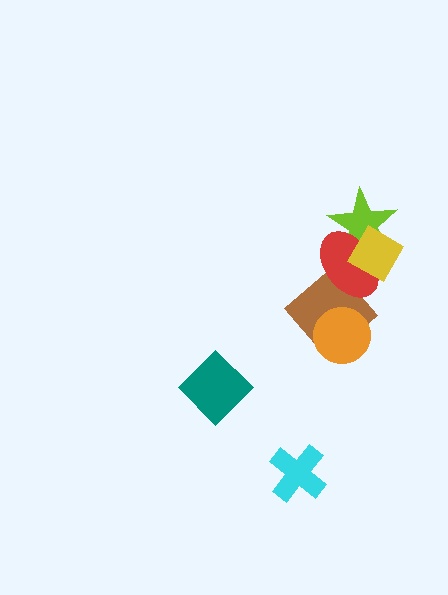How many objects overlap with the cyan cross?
0 objects overlap with the cyan cross.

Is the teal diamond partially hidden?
No, no other shape covers it.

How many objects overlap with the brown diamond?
2 objects overlap with the brown diamond.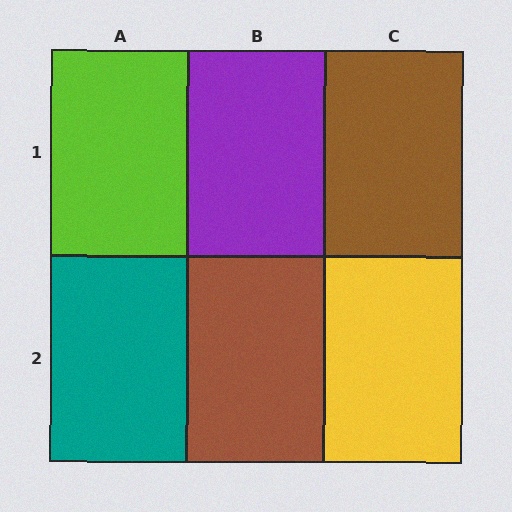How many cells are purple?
1 cell is purple.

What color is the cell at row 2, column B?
Brown.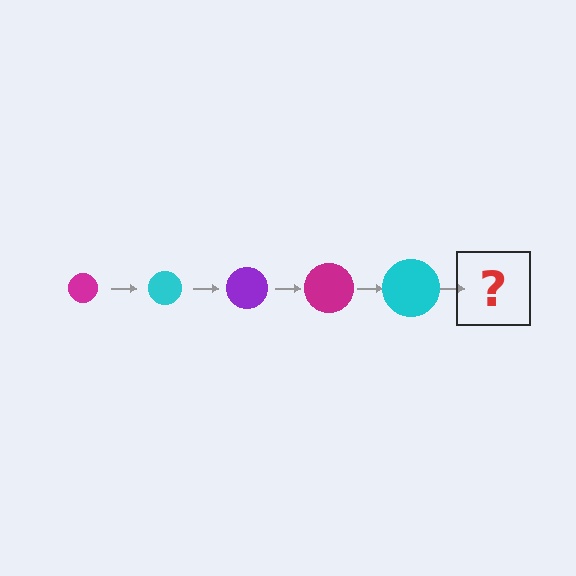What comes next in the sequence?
The next element should be a purple circle, larger than the previous one.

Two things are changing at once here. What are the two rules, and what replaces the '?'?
The two rules are that the circle grows larger each step and the color cycles through magenta, cyan, and purple. The '?' should be a purple circle, larger than the previous one.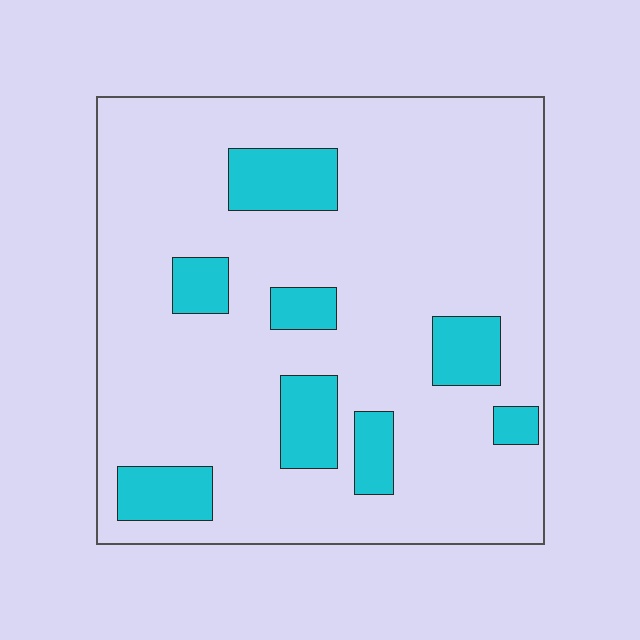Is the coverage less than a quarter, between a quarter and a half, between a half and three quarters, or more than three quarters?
Less than a quarter.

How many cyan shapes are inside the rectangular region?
8.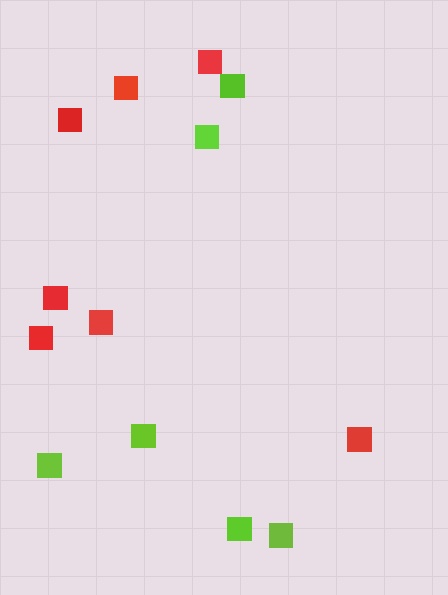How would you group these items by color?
There are 2 groups: one group of lime squares (6) and one group of red squares (7).